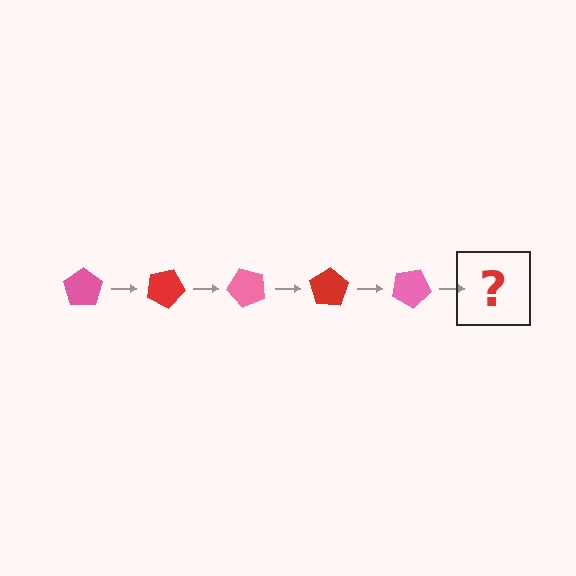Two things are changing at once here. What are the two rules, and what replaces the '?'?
The two rules are that it rotates 25 degrees each step and the color cycles through pink and red. The '?' should be a red pentagon, rotated 125 degrees from the start.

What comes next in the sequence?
The next element should be a red pentagon, rotated 125 degrees from the start.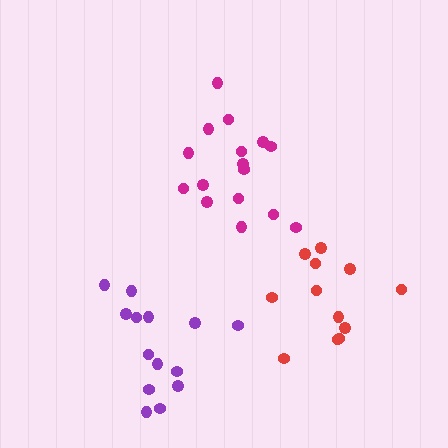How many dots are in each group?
Group 1: 14 dots, Group 2: 16 dots, Group 3: 12 dots (42 total).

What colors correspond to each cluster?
The clusters are colored: purple, magenta, red.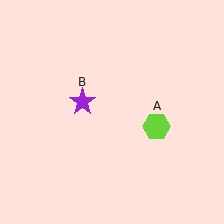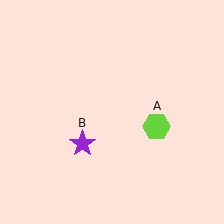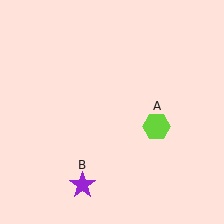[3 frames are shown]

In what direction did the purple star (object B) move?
The purple star (object B) moved down.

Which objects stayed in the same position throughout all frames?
Lime hexagon (object A) remained stationary.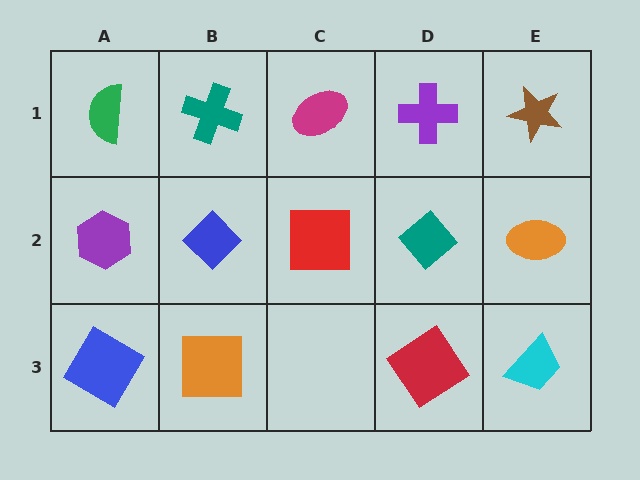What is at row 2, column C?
A red square.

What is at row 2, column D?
A teal diamond.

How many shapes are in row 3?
4 shapes.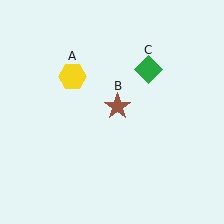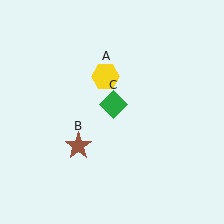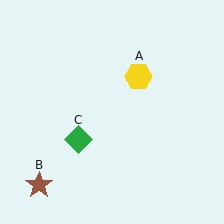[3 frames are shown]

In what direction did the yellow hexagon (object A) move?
The yellow hexagon (object A) moved right.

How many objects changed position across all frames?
3 objects changed position: yellow hexagon (object A), brown star (object B), green diamond (object C).